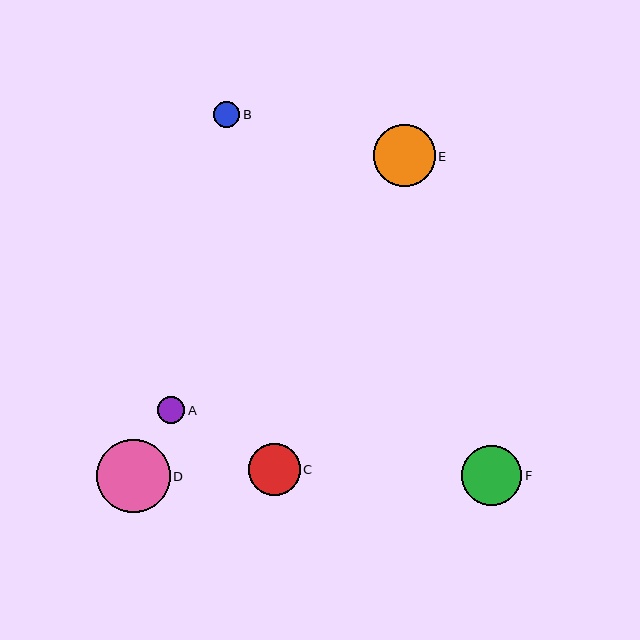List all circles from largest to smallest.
From largest to smallest: D, E, F, C, A, B.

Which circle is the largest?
Circle D is the largest with a size of approximately 74 pixels.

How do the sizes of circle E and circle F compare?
Circle E and circle F are approximately the same size.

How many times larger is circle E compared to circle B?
Circle E is approximately 2.4 times the size of circle B.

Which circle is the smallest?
Circle B is the smallest with a size of approximately 26 pixels.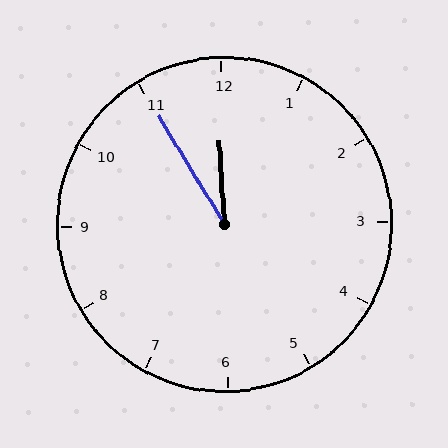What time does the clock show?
11:55.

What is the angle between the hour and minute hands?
Approximately 28 degrees.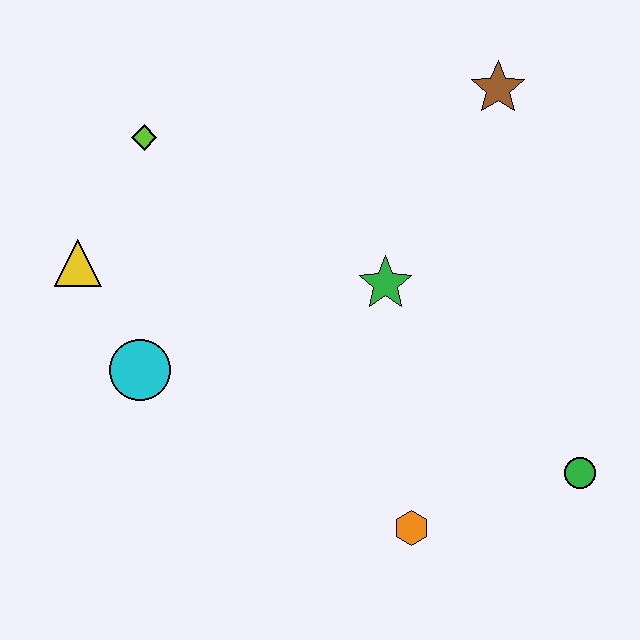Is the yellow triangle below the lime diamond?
Yes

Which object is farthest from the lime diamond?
The green circle is farthest from the lime diamond.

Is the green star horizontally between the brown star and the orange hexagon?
No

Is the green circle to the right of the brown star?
Yes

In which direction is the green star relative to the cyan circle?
The green star is to the right of the cyan circle.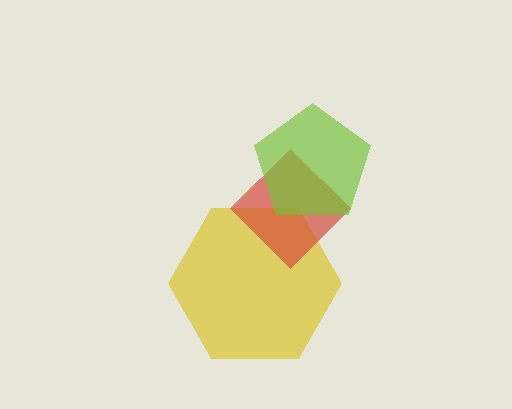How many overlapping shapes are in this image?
There are 3 overlapping shapes in the image.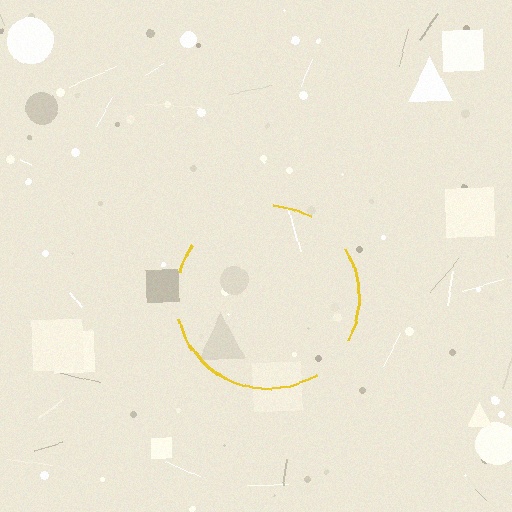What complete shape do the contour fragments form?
The contour fragments form a circle.